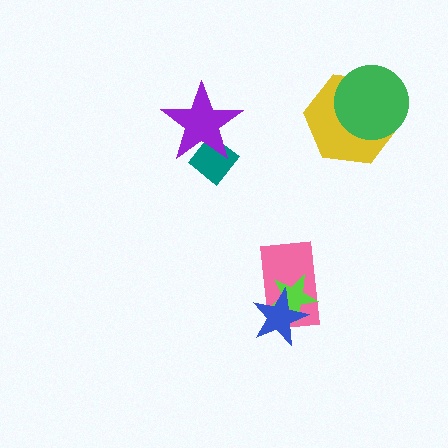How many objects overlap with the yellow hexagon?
1 object overlaps with the yellow hexagon.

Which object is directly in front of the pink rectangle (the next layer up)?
The lime star is directly in front of the pink rectangle.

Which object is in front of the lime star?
The blue star is in front of the lime star.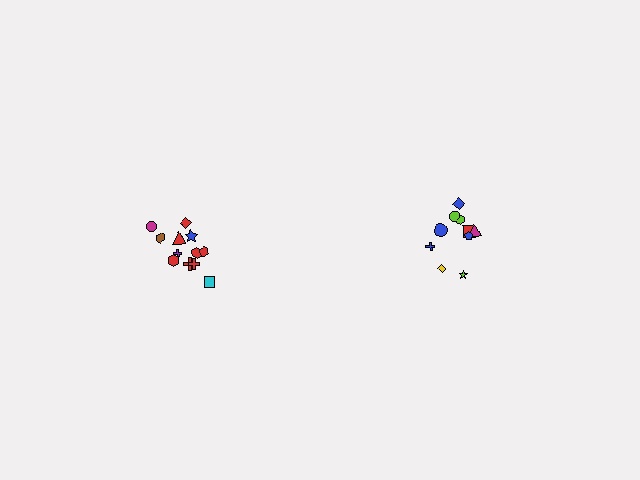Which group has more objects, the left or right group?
The left group.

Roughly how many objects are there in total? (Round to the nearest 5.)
Roughly 20 objects in total.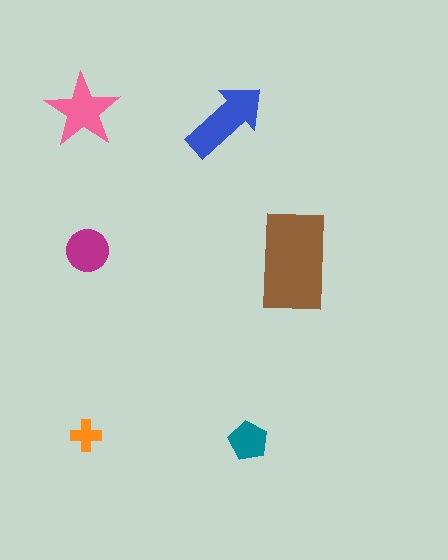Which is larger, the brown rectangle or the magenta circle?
The brown rectangle.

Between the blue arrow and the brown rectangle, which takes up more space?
The brown rectangle.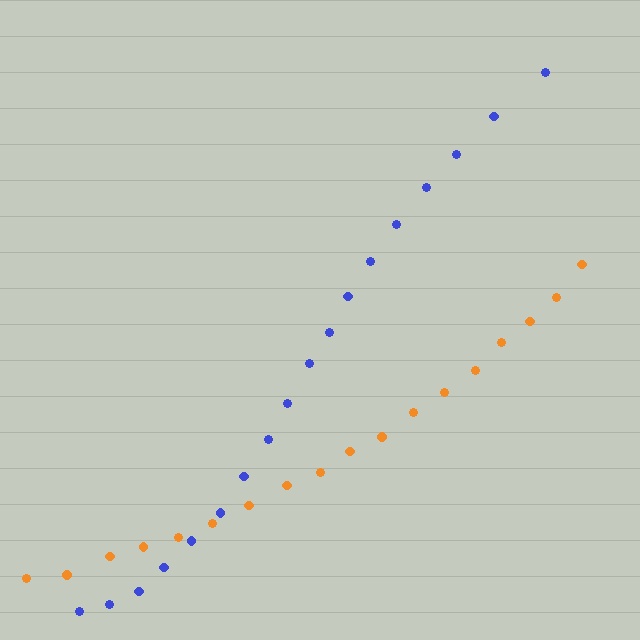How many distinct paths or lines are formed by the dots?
There are 2 distinct paths.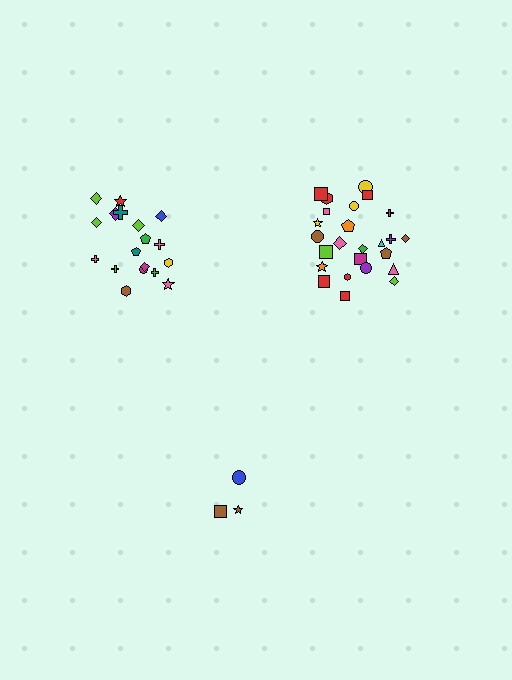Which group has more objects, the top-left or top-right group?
The top-right group.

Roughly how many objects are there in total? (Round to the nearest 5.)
Roughly 45 objects in total.